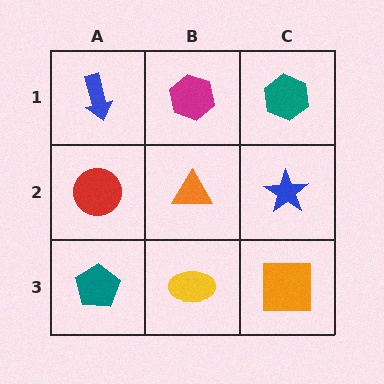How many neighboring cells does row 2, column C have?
3.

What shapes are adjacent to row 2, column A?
A blue arrow (row 1, column A), a teal pentagon (row 3, column A), an orange triangle (row 2, column B).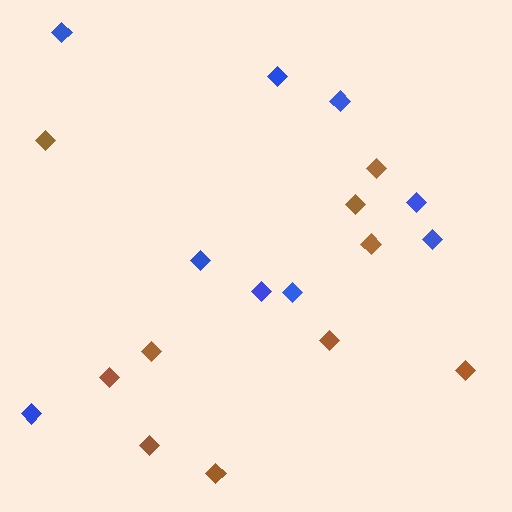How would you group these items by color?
There are 2 groups: one group of brown diamonds (10) and one group of blue diamonds (9).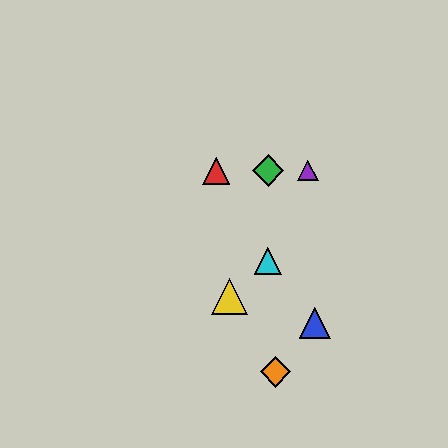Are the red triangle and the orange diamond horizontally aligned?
No, the red triangle is at y≈171 and the orange diamond is at y≈372.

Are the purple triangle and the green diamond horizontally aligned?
Yes, both are at y≈171.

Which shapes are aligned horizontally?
The red triangle, the green diamond, the purple triangle are aligned horizontally.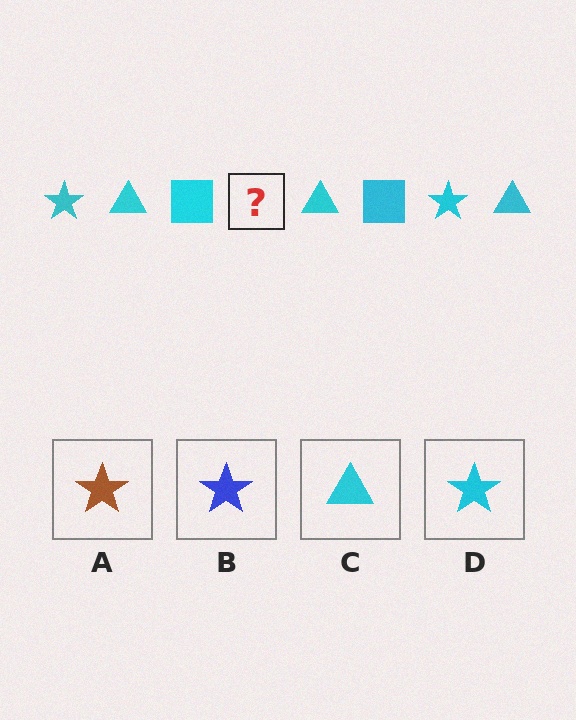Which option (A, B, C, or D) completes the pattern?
D.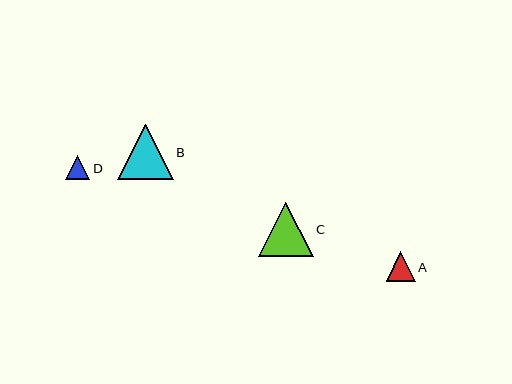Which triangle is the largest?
Triangle B is the largest with a size of approximately 55 pixels.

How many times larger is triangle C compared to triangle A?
Triangle C is approximately 1.9 times the size of triangle A.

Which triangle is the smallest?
Triangle D is the smallest with a size of approximately 24 pixels.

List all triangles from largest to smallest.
From largest to smallest: B, C, A, D.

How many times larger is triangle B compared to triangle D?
Triangle B is approximately 2.3 times the size of triangle D.